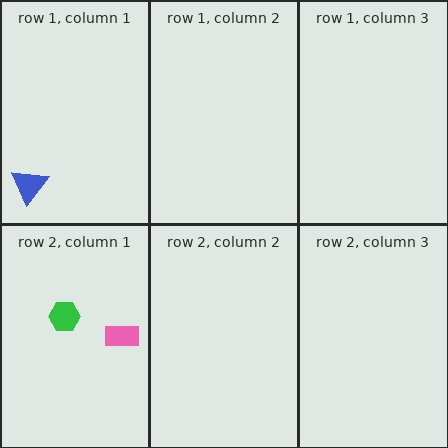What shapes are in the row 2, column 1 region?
The green hexagon, the pink rectangle.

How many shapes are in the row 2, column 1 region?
2.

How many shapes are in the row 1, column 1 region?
1.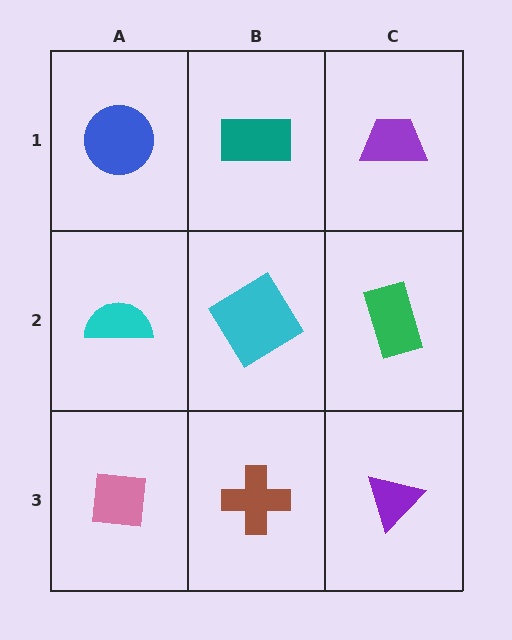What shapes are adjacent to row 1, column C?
A green rectangle (row 2, column C), a teal rectangle (row 1, column B).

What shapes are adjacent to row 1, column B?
A cyan diamond (row 2, column B), a blue circle (row 1, column A), a purple trapezoid (row 1, column C).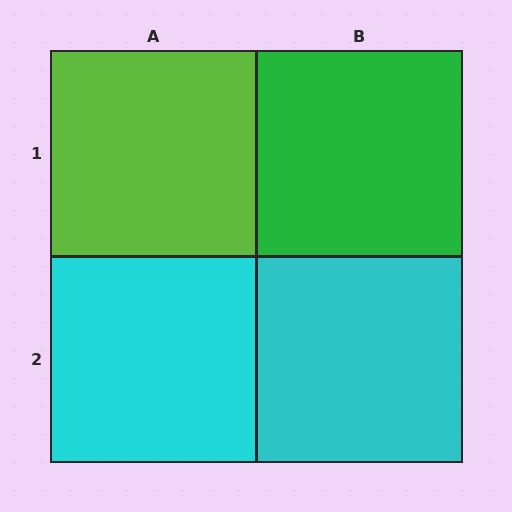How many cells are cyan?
2 cells are cyan.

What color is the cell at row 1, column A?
Lime.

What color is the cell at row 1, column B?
Green.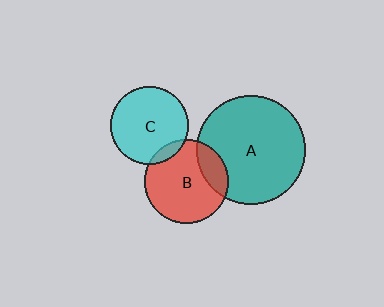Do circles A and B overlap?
Yes.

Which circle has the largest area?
Circle A (teal).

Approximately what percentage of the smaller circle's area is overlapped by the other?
Approximately 20%.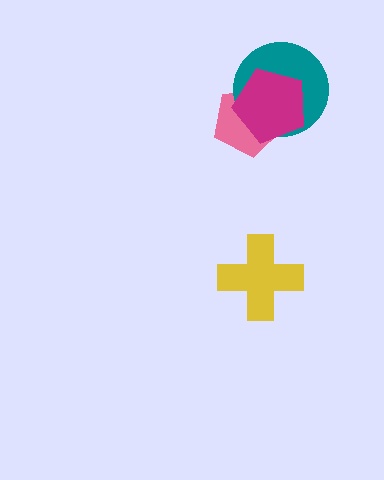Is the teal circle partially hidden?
Yes, it is partially covered by another shape.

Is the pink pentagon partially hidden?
Yes, it is partially covered by another shape.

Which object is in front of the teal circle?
The magenta pentagon is in front of the teal circle.